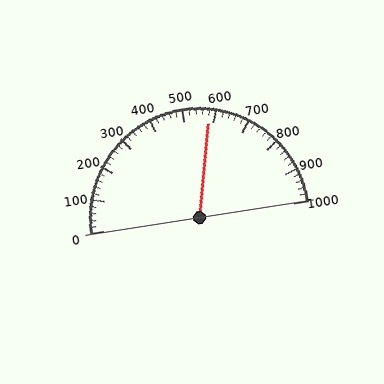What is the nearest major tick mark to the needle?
The nearest major tick mark is 600.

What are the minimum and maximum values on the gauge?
The gauge ranges from 0 to 1000.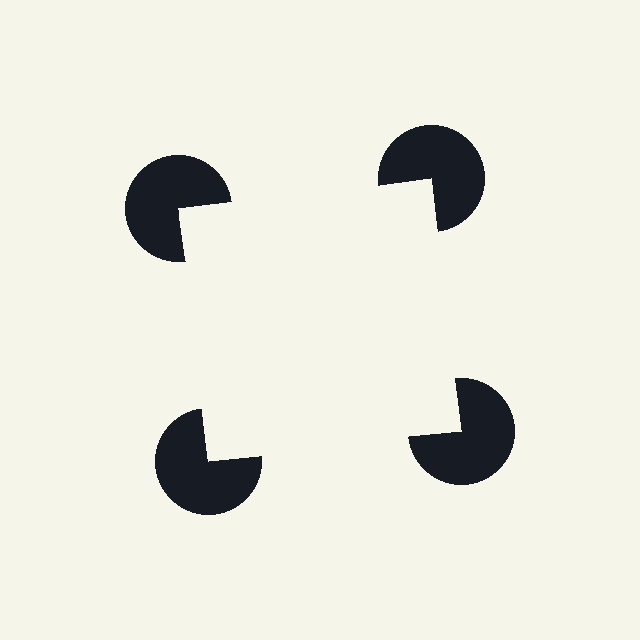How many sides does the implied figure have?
4 sides.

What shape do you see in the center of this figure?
An illusory square — its edges are inferred from the aligned wedge cuts in the pac-man discs, not physically drawn.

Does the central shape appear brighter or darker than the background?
It typically appears slightly brighter than the background, even though no actual brightness change is drawn.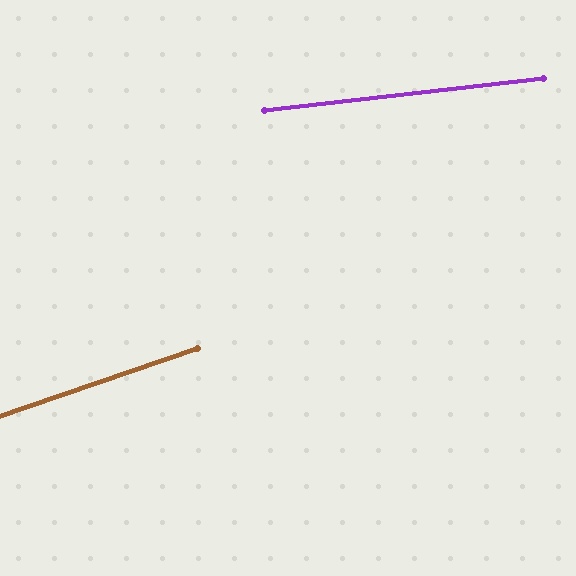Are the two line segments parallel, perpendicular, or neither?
Neither parallel nor perpendicular — they differ by about 12°.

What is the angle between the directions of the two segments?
Approximately 12 degrees.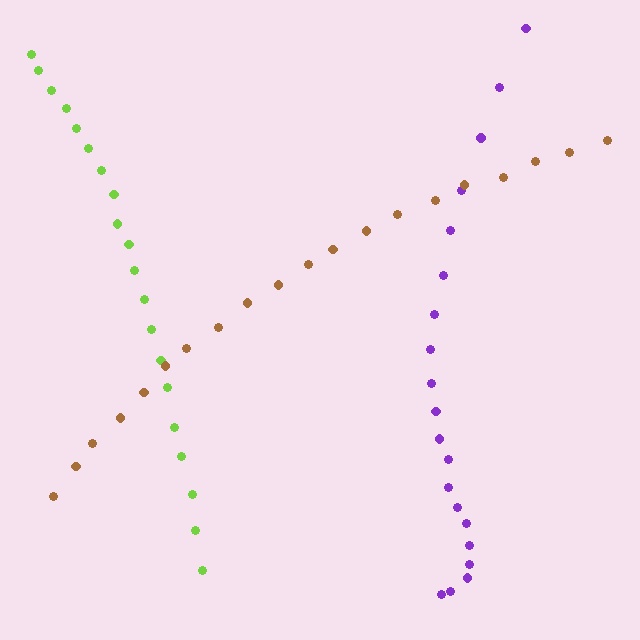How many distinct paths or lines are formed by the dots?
There are 3 distinct paths.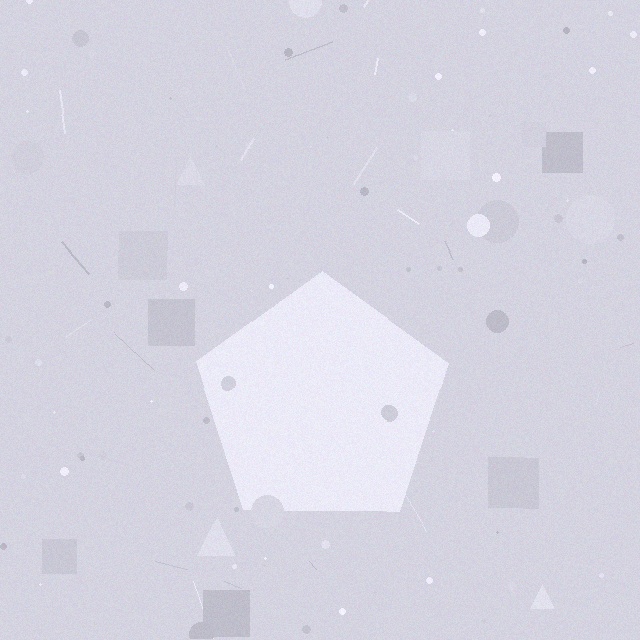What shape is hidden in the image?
A pentagon is hidden in the image.